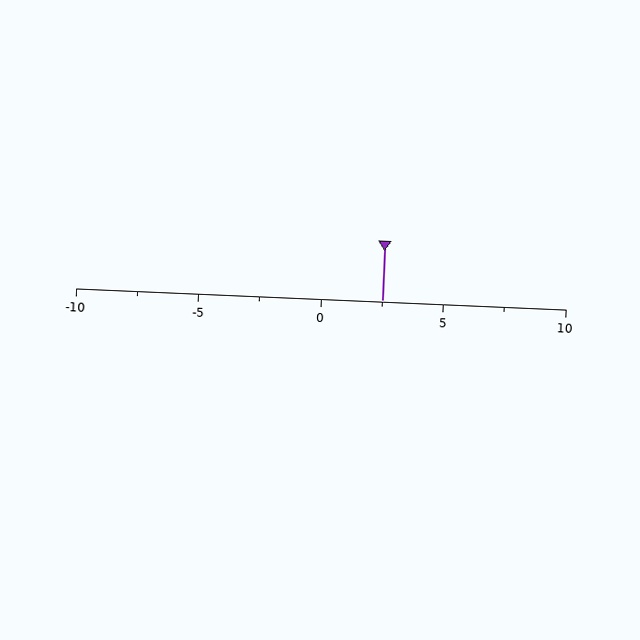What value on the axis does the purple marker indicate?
The marker indicates approximately 2.5.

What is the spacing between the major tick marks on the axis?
The major ticks are spaced 5 apart.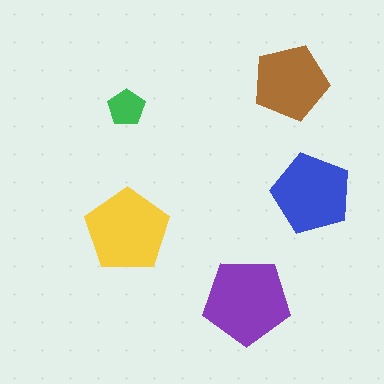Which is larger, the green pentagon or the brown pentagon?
The brown one.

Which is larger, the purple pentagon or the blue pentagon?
The purple one.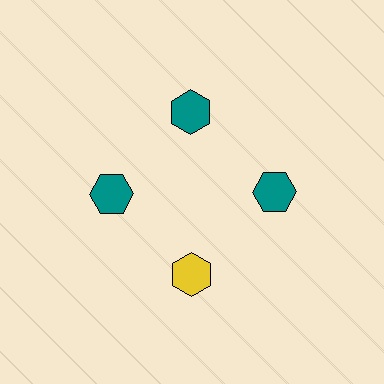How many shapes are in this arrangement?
There are 4 shapes arranged in a ring pattern.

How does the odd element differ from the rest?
It has a different color: yellow instead of teal.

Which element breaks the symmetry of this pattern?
The yellow hexagon at roughly the 6 o'clock position breaks the symmetry. All other shapes are teal hexagons.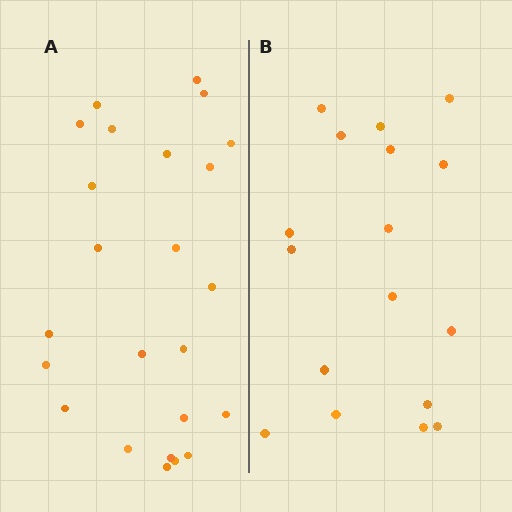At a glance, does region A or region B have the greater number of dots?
Region A (the left region) has more dots.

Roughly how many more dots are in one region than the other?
Region A has roughly 8 or so more dots than region B.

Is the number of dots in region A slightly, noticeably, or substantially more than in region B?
Region A has noticeably more, but not dramatically so. The ratio is roughly 1.4 to 1.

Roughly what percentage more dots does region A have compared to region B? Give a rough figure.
About 40% more.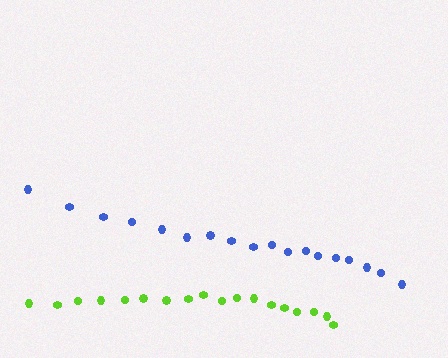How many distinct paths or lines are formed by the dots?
There are 2 distinct paths.